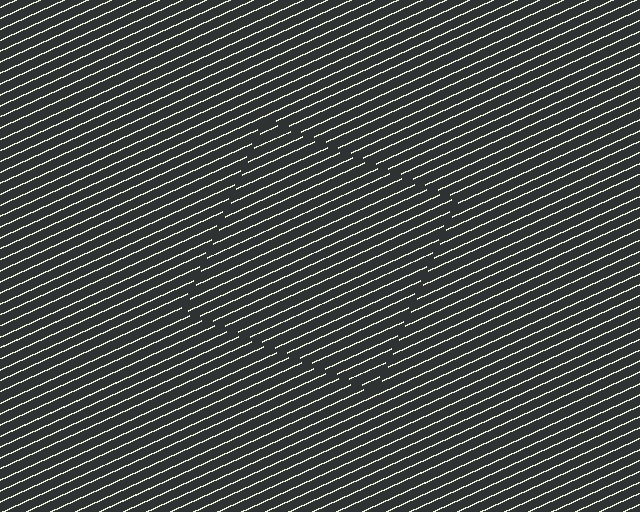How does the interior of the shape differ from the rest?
The interior of the shape contains the same grating, shifted by half a period — the contour is defined by the phase discontinuity where line-ends from the inner and outer gratings abut.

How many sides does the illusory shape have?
4 sides — the line-ends trace a square.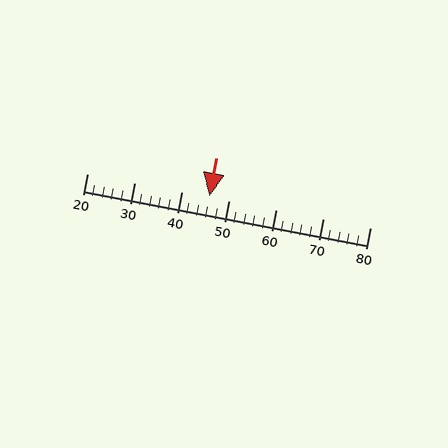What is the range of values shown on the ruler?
The ruler shows values from 20 to 80.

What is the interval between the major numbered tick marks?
The major tick marks are spaced 10 units apart.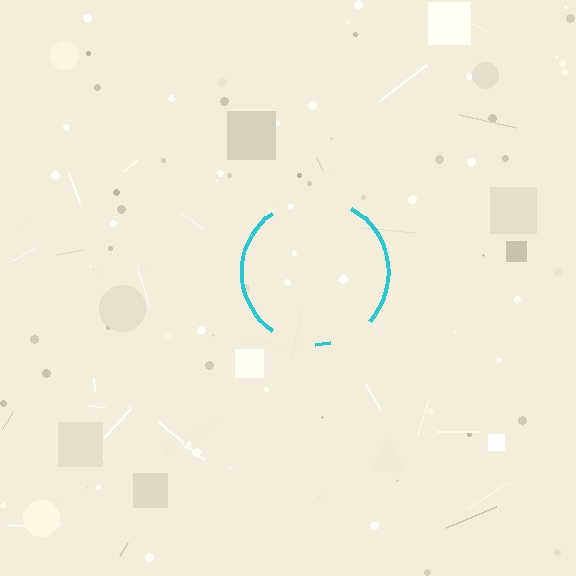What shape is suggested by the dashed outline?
The dashed outline suggests a circle.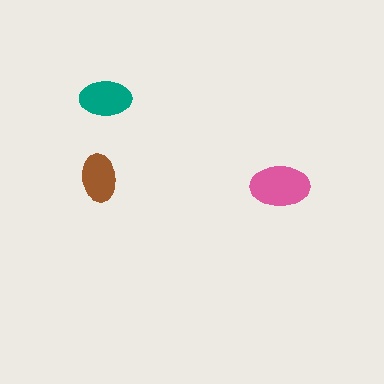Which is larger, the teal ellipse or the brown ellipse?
The teal one.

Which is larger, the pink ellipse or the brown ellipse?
The pink one.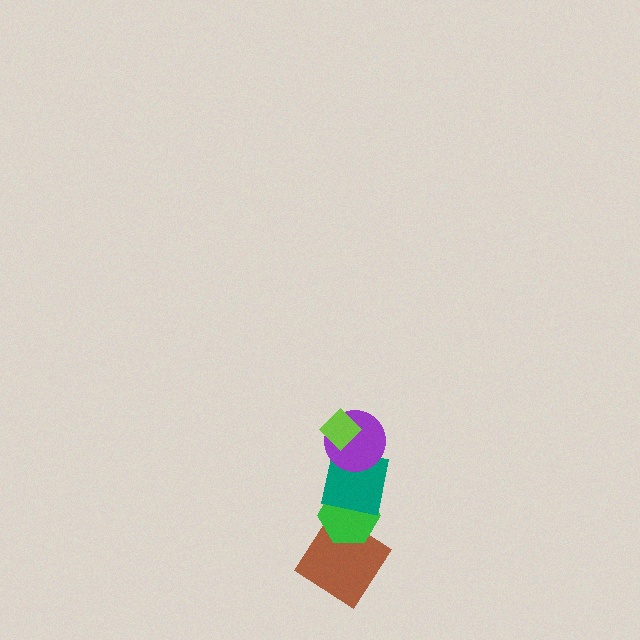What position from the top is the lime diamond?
The lime diamond is 1st from the top.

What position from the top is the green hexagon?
The green hexagon is 4th from the top.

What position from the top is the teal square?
The teal square is 3rd from the top.